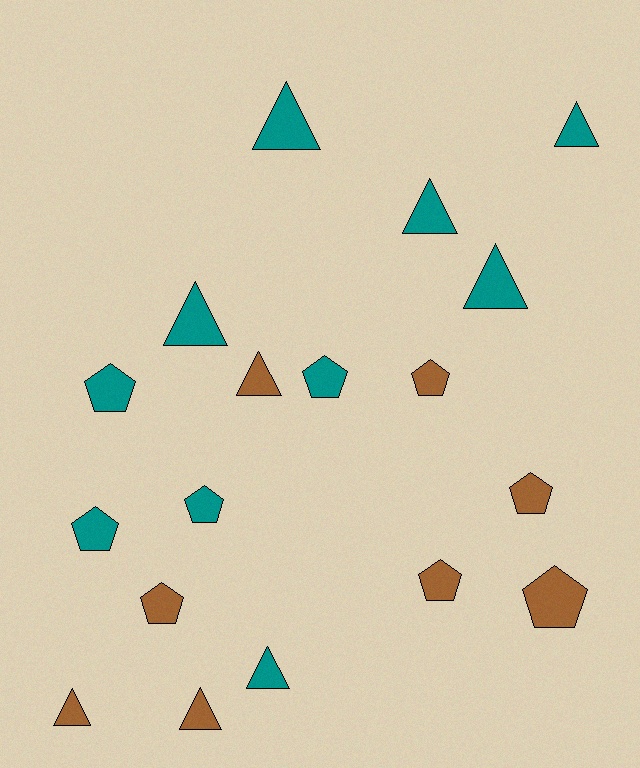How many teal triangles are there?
There are 6 teal triangles.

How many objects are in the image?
There are 18 objects.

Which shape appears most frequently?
Triangle, with 9 objects.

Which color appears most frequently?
Teal, with 10 objects.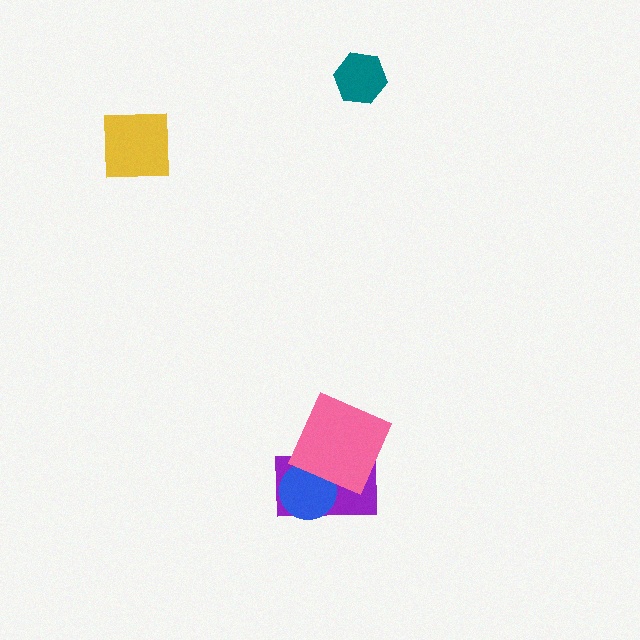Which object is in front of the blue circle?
The pink square is in front of the blue circle.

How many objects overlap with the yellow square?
0 objects overlap with the yellow square.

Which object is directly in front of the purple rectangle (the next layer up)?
The blue circle is directly in front of the purple rectangle.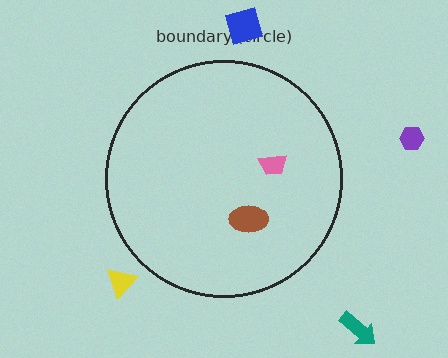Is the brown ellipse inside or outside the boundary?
Inside.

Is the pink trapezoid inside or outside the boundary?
Inside.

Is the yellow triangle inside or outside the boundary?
Outside.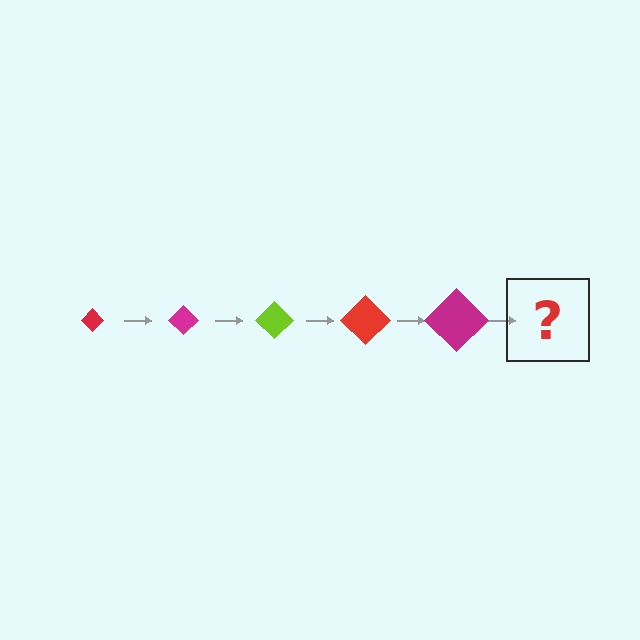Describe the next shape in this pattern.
It should be a lime diamond, larger than the previous one.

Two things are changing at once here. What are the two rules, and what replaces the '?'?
The two rules are that the diamond grows larger each step and the color cycles through red, magenta, and lime. The '?' should be a lime diamond, larger than the previous one.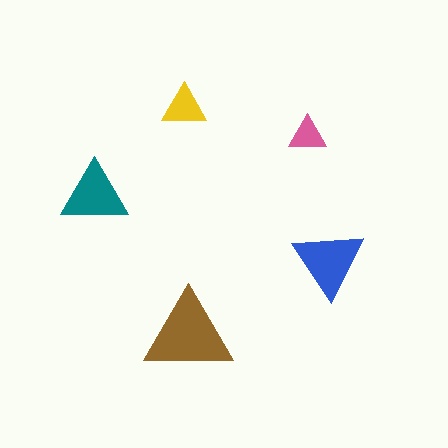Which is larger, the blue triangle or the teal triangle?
The blue one.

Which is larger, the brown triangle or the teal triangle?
The brown one.